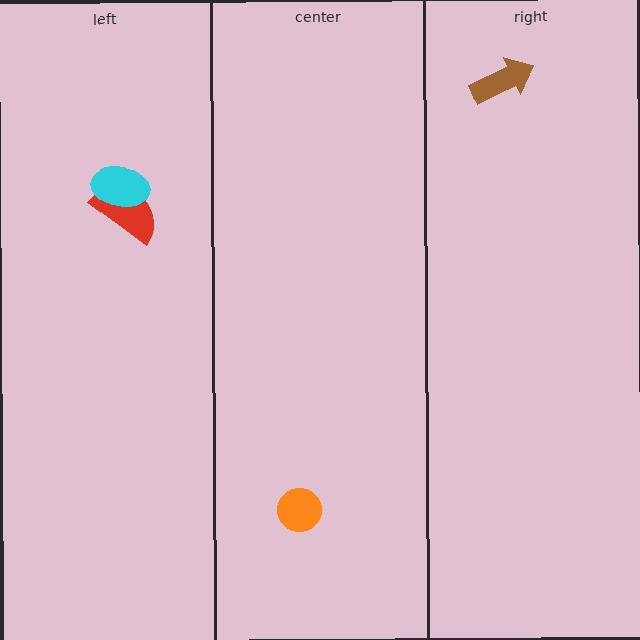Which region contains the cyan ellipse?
The left region.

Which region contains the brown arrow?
The right region.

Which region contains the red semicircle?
The left region.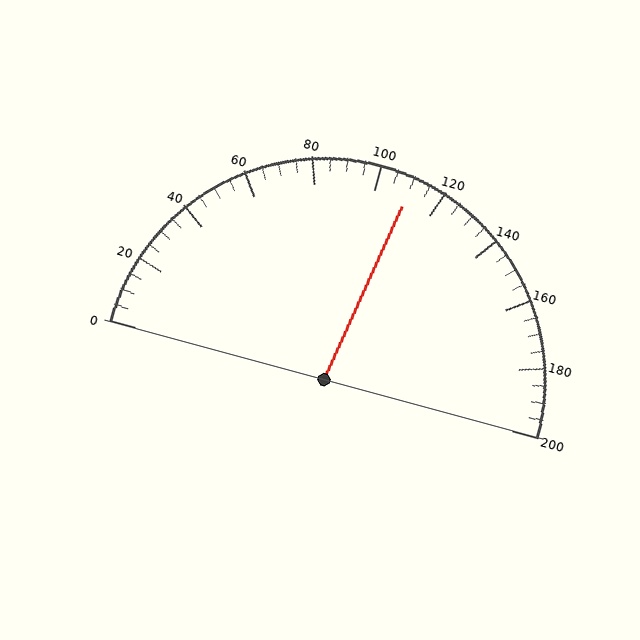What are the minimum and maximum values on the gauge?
The gauge ranges from 0 to 200.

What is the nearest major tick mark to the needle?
The nearest major tick mark is 120.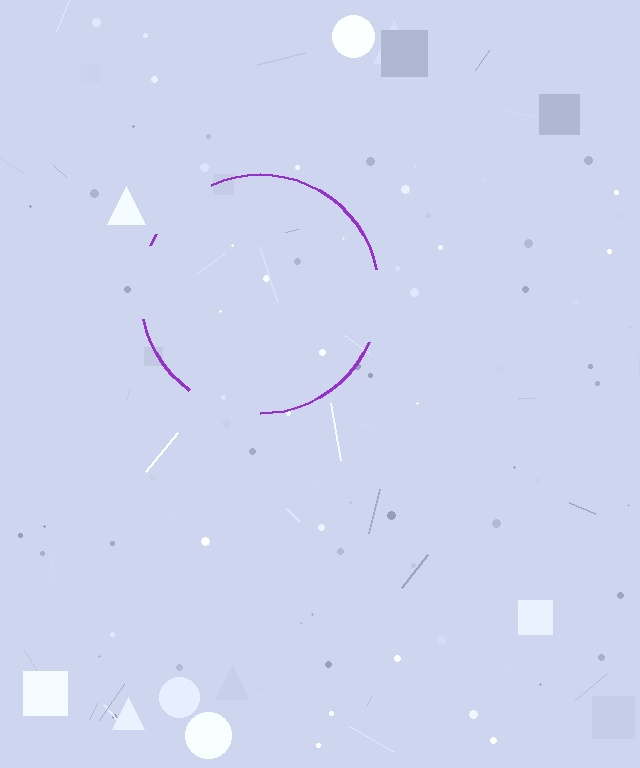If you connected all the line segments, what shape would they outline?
They would outline a circle.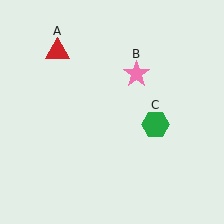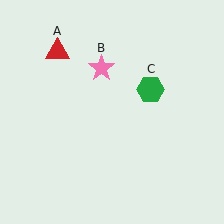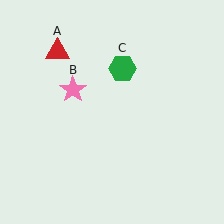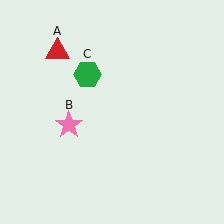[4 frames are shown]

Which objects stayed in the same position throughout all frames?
Red triangle (object A) remained stationary.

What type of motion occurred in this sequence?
The pink star (object B), green hexagon (object C) rotated counterclockwise around the center of the scene.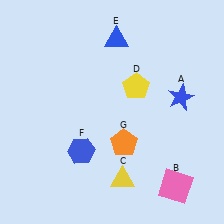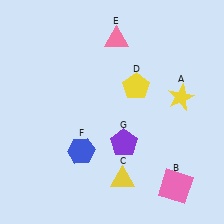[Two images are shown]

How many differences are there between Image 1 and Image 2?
There are 3 differences between the two images.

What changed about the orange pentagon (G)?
In Image 1, G is orange. In Image 2, it changed to purple.